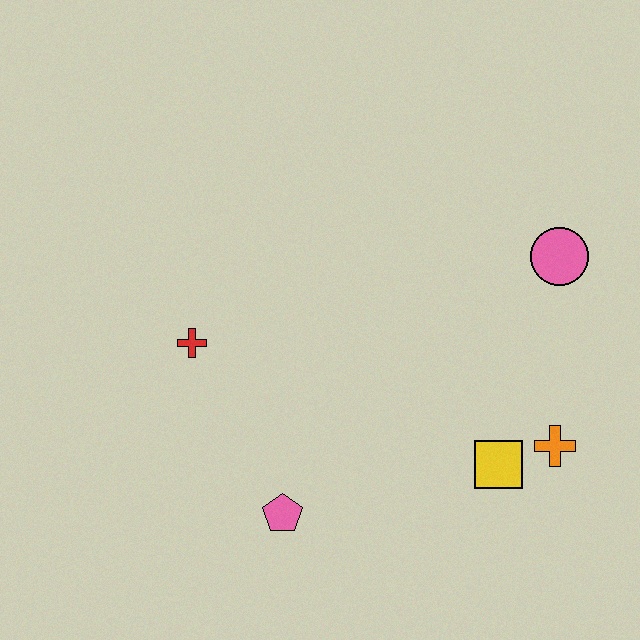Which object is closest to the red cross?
The pink pentagon is closest to the red cross.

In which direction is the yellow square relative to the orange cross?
The yellow square is to the left of the orange cross.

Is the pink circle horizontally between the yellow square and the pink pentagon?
No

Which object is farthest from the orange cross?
The red cross is farthest from the orange cross.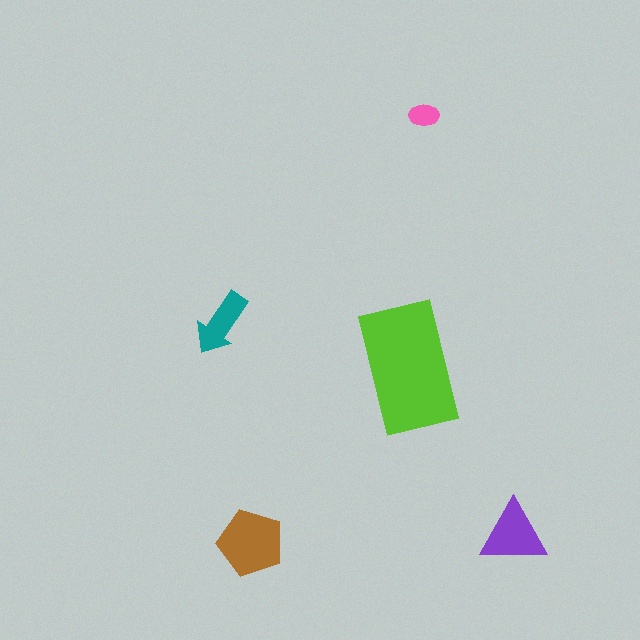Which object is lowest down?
The brown pentagon is bottommost.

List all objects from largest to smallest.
The lime rectangle, the brown pentagon, the purple triangle, the teal arrow, the pink ellipse.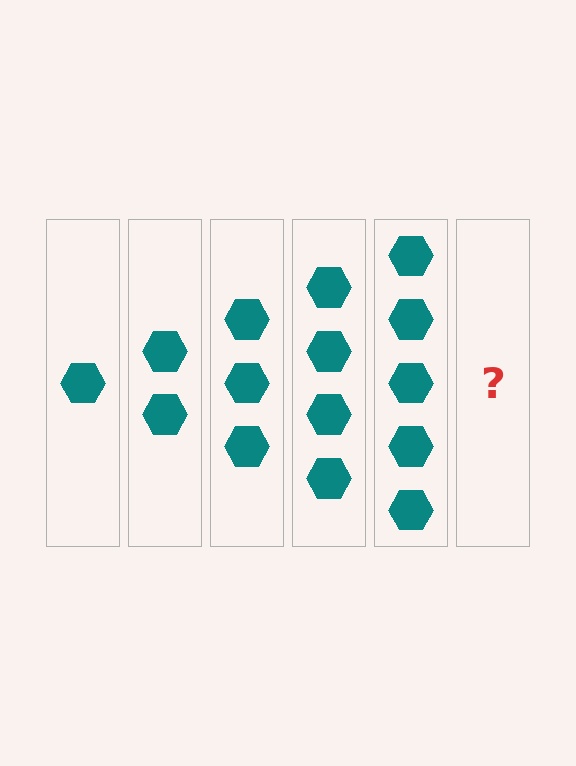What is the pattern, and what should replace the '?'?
The pattern is that each step adds one more hexagon. The '?' should be 6 hexagons.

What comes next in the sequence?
The next element should be 6 hexagons.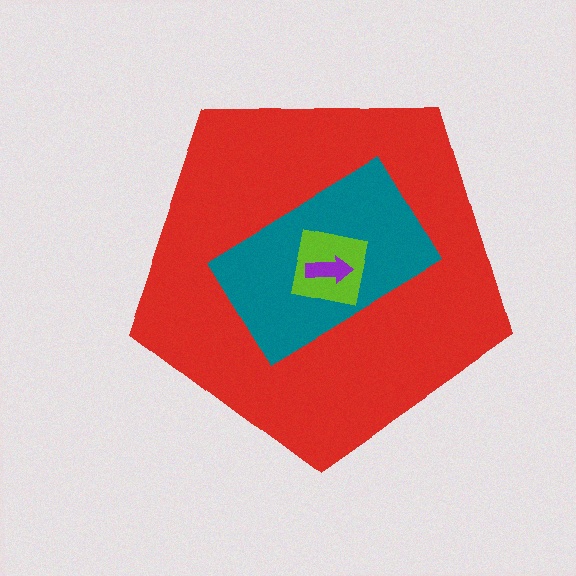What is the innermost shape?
The purple arrow.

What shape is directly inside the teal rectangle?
The lime square.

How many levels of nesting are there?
4.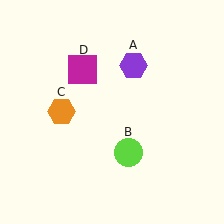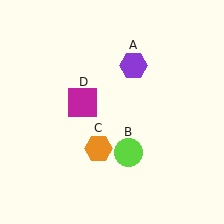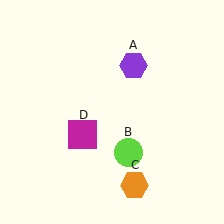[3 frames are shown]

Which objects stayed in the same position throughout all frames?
Purple hexagon (object A) and lime circle (object B) remained stationary.